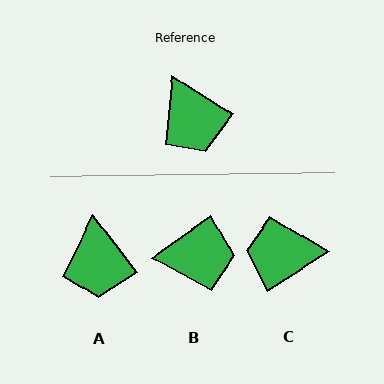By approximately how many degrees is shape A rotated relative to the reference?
Approximately 21 degrees clockwise.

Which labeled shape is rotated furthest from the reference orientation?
C, about 115 degrees away.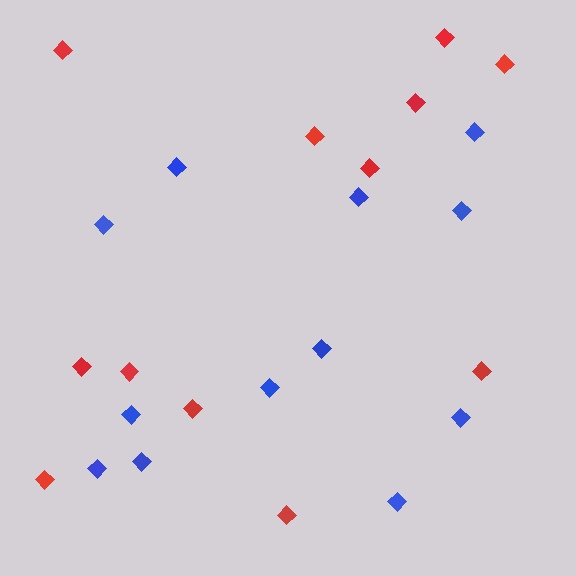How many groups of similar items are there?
There are 2 groups: one group of red diamonds (12) and one group of blue diamonds (12).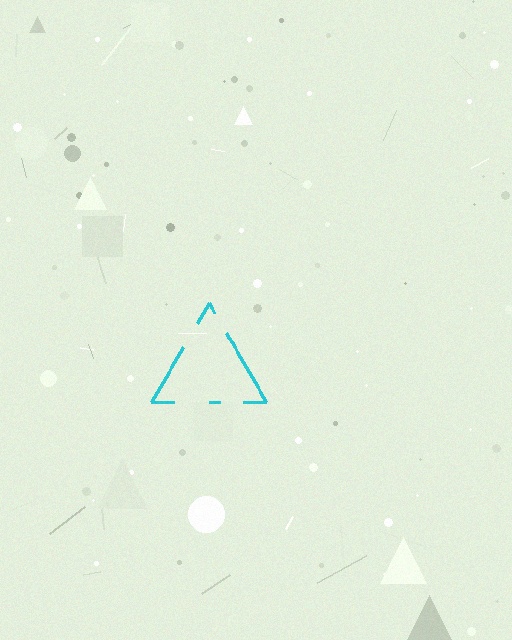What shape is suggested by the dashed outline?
The dashed outline suggests a triangle.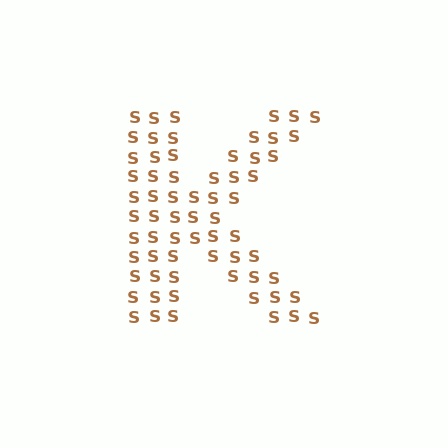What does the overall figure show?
The overall figure shows the letter K.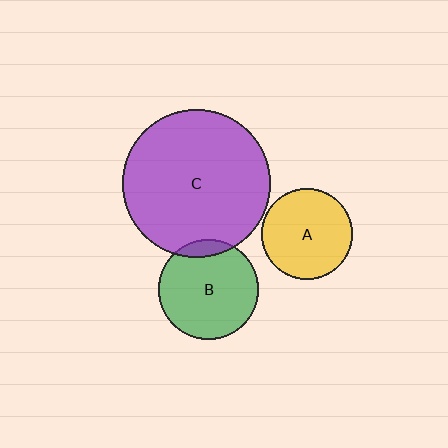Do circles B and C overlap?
Yes.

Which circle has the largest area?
Circle C (purple).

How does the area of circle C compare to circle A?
Approximately 2.6 times.